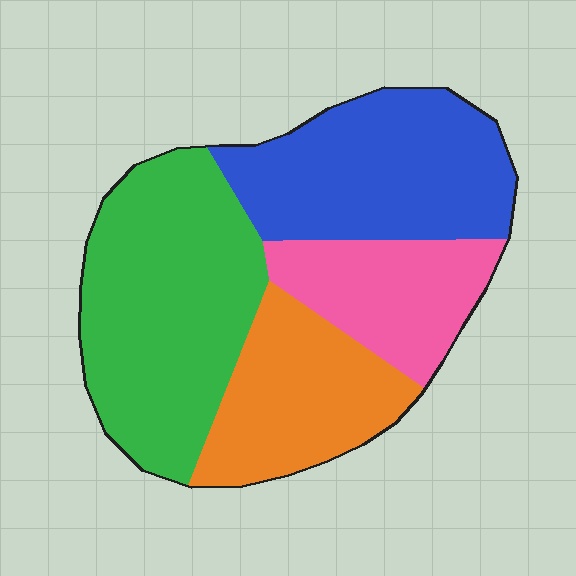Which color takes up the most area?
Green, at roughly 35%.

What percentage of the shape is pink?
Pink takes up about one sixth (1/6) of the shape.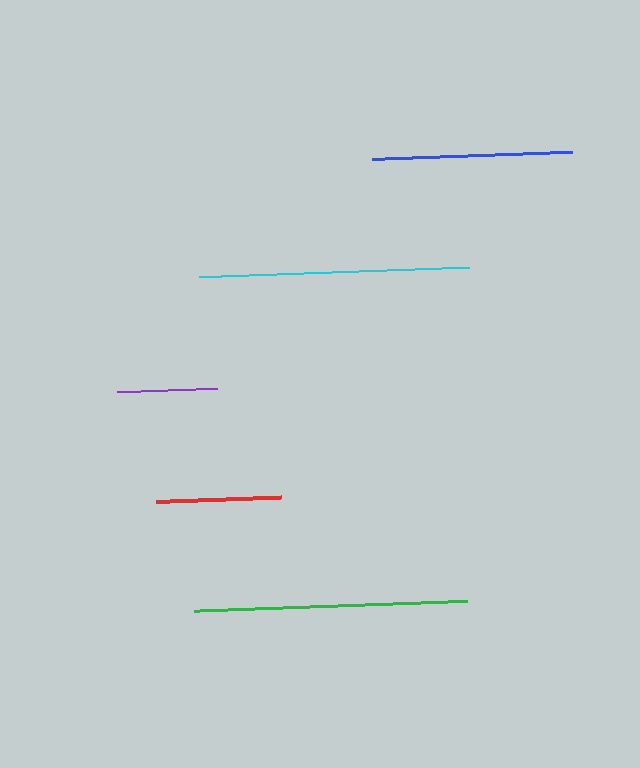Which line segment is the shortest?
The purple line is the shortest at approximately 100 pixels.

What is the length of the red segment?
The red segment is approximately 125 pixels long.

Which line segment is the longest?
The green line is the longest at approximately 273 pixels.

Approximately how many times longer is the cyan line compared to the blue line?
The cyan line is approximately 1.3 times the length of the blue line.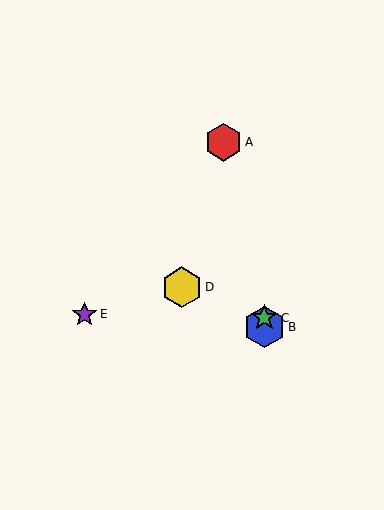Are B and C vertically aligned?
Yes, both are at x≈264.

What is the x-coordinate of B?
Object B is at x≈264.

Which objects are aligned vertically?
Objects B, C are aligned vertically.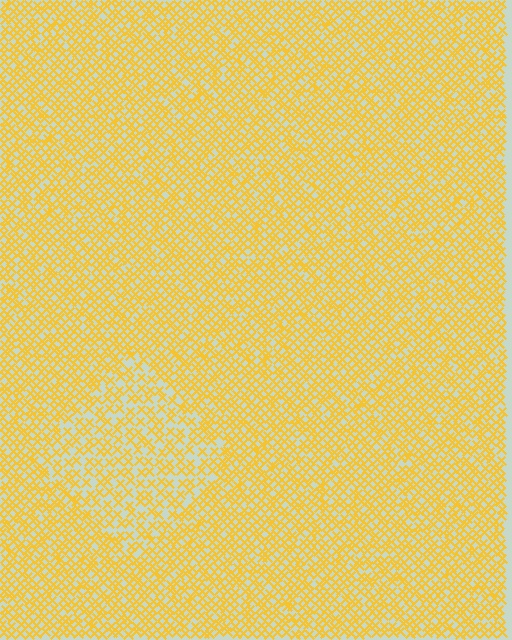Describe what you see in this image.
The image contains small yellow elements arranged at two different densities. A diamond-shaped region is visible where the elements are less densely packed than the surrounding area.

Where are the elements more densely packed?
The elements are more densely packed outside the diamond boundary.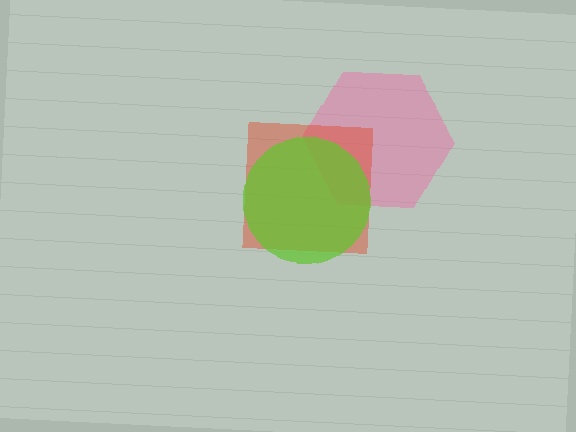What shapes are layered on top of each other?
The layered shapes are: a pink hexagon, a red square, a lime circle.